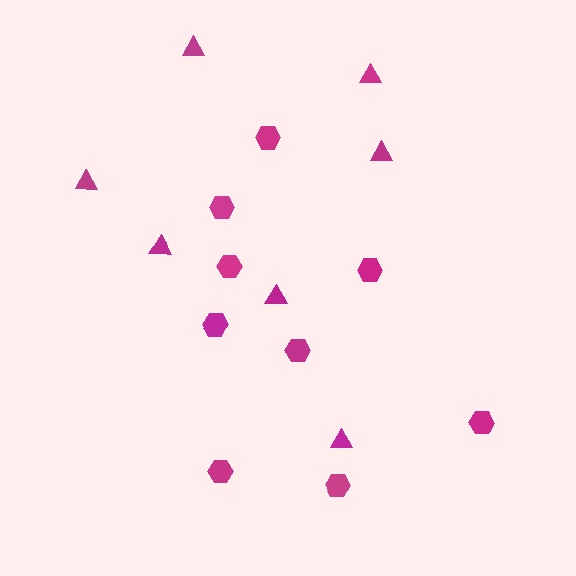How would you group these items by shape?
There are 2 groups: one group of hexagons (9) and one group of triangles (7).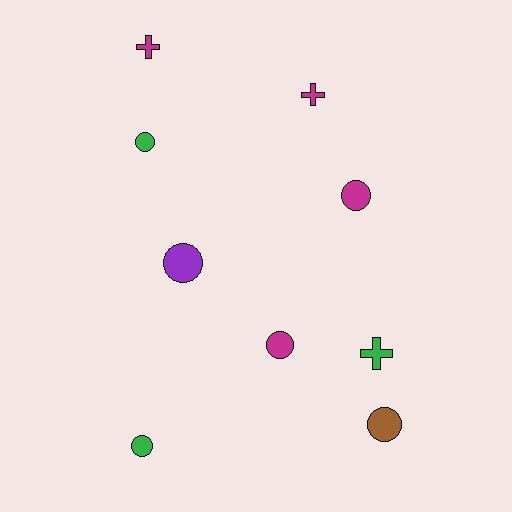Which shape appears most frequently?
Circle, with 6 objects.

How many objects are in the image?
There are 9 objects.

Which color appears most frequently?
Magenta, with 4 objects.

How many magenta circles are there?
There are 2 magenta circles.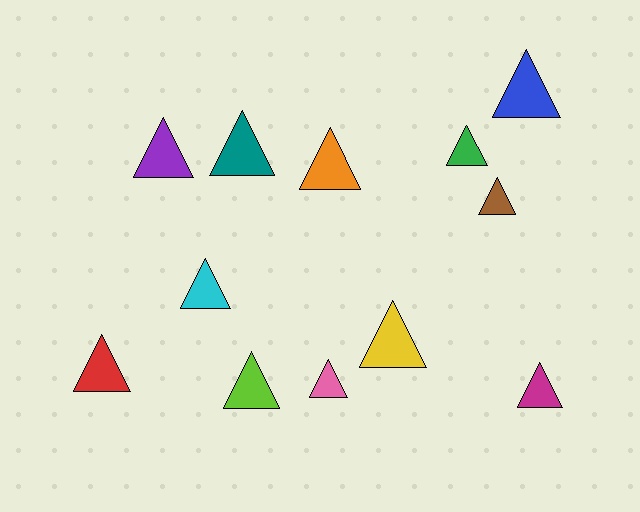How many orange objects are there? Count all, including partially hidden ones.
There is 1 orange object.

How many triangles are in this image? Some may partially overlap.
There are 12 triangles.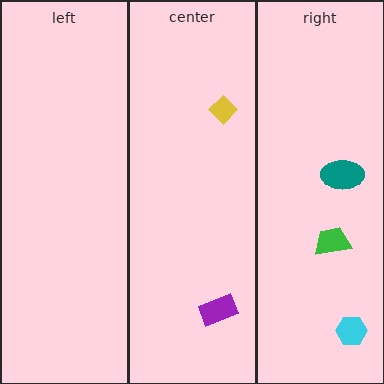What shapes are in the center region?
The yellow diamond, the purple rectangle.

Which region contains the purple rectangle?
The center region.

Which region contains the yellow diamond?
The center region.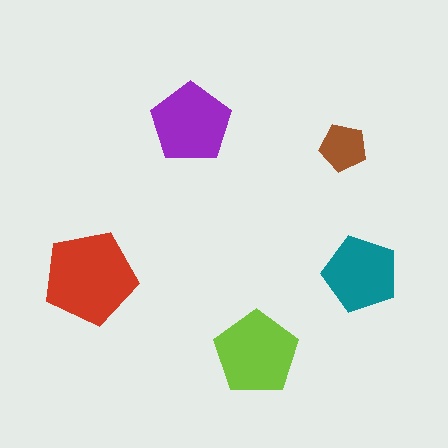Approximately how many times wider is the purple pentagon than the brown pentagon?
About 1.5 times wider.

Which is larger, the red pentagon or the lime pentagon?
The red one.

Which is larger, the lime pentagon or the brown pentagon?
The lime one.